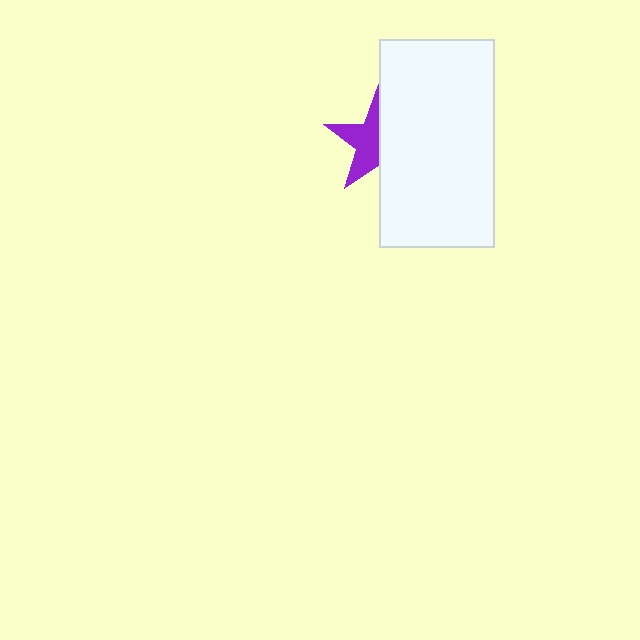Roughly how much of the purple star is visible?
About half of it is visible (roughly 52%).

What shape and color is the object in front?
The object in front is a white rectangle.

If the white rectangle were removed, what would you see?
You would see the complete purple star.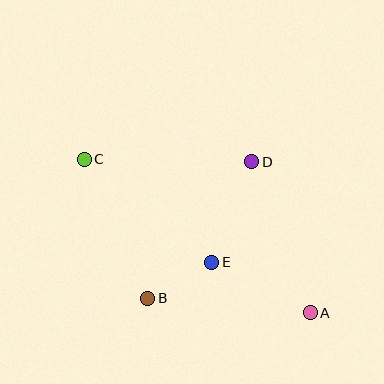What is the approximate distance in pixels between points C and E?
The distance between C and E is approximately 164 pixels.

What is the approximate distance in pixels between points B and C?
The distance between B and C is approximately 153 pixels.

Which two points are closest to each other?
Points B and E are closest to each other.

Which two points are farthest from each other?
Points A and C are farthest from each other.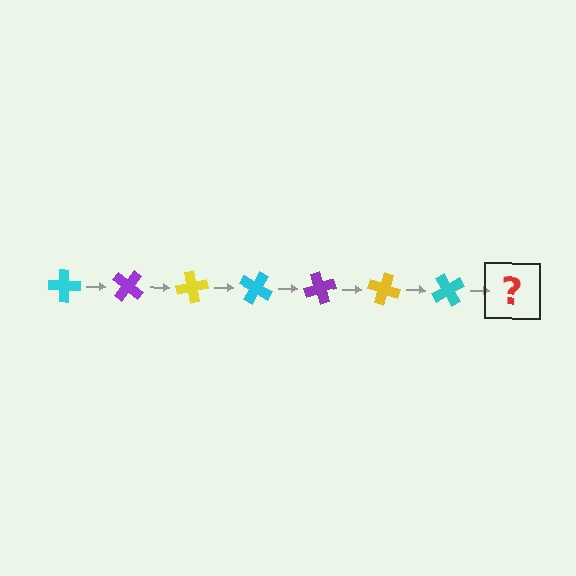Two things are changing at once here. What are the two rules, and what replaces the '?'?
The two rules are that it rotates 40 degrees each step and the color cycles through cyan, purple, and yellow. The '?' should be a purple cross, rotated 280 degrees from the start.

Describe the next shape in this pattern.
It should be a purple cross, rotated 280 degrees from the start.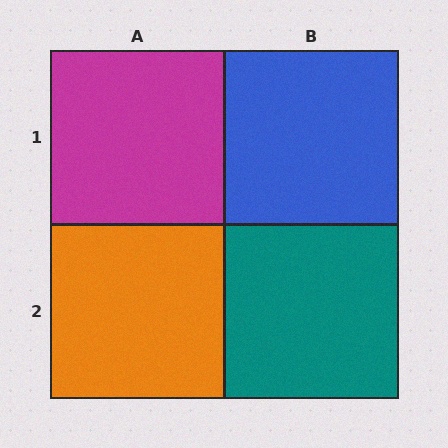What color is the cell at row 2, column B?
Teal.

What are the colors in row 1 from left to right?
Magenta, blue.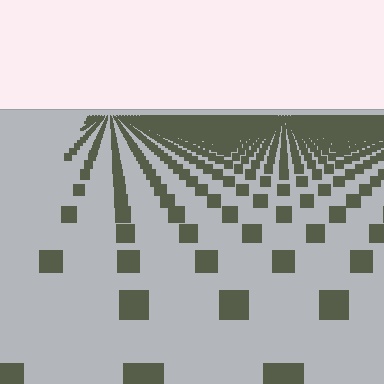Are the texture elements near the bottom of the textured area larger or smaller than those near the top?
Larger. Near the bottom, elements are closer to the viewer and appear at a bigger on-screen size.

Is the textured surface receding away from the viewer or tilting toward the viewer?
The surface is receding away from the viewer. Texture elements get smaller and denser toward the top.